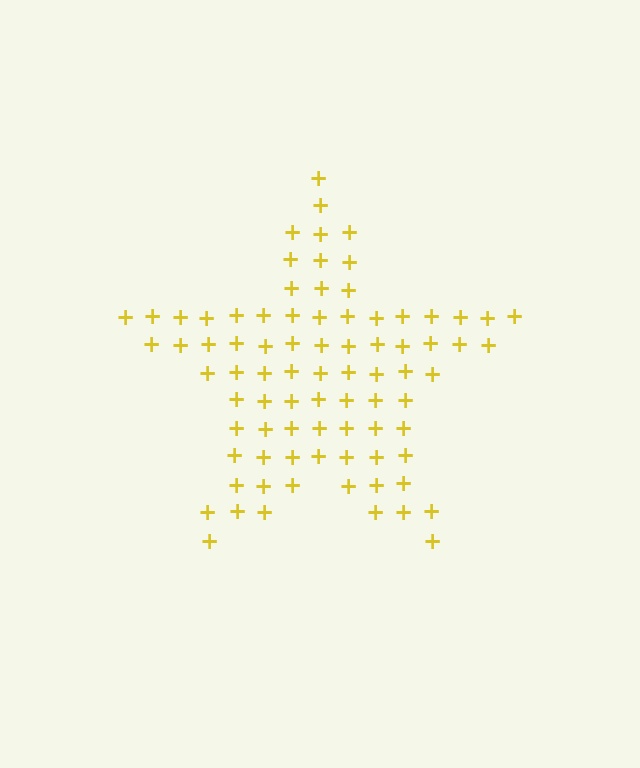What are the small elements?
The small elements are plus signs.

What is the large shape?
The large shape is a star.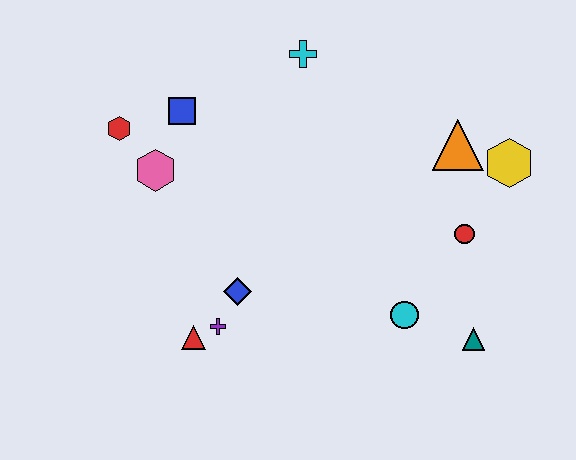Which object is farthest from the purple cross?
The yellow hexagon is farthest from the purple cross.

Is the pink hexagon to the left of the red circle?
Yes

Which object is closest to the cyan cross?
The blue square is closest to the cyan cross.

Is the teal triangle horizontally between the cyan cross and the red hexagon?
No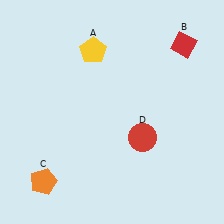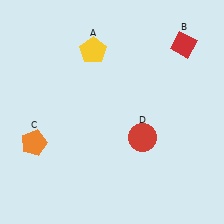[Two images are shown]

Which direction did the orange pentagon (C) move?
The orange pentagon (C) moved up.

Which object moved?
The orange pentagon (C) moved up.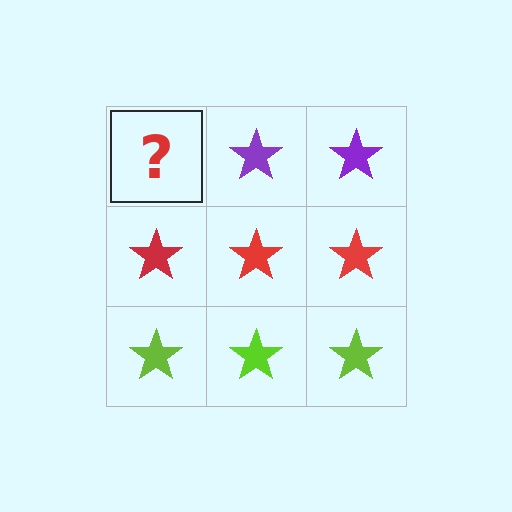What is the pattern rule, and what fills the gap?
The rule is that each row has a consistent color. The gap should be filled with a purple star.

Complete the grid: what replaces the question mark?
The question mark should be replaced with a purple star.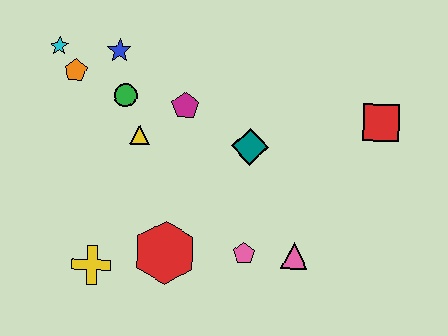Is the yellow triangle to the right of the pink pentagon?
No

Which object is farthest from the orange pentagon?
The red square is farthest from the orange pentagon.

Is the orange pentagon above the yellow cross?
Yes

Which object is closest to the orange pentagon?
The cyan star is closest to the orange pentagon.